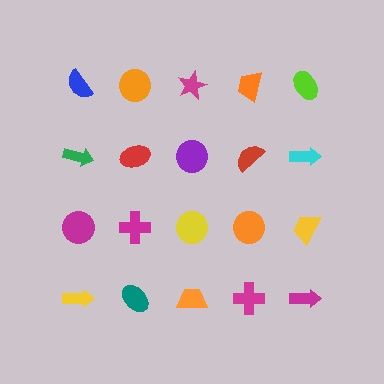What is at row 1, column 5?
A lime ellipse.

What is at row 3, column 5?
A yellow trapezoid.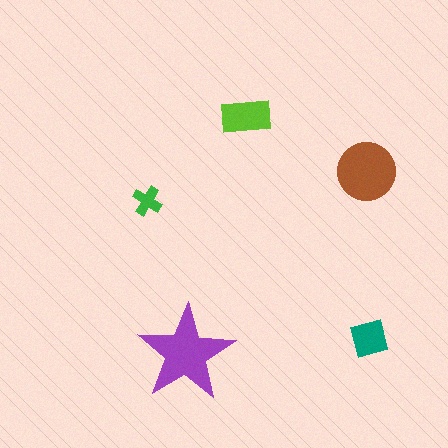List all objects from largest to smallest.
The purple star, the brown circle, the lime rectangle, the teal square, the green cross.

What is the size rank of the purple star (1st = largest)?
1st.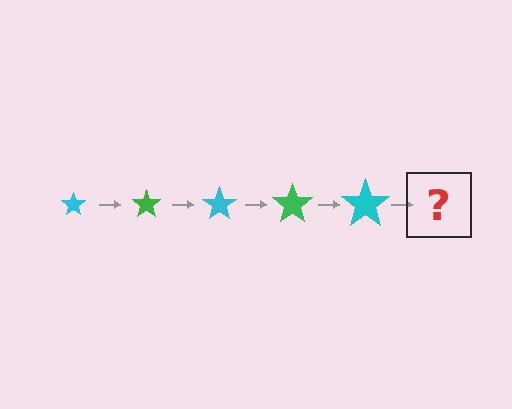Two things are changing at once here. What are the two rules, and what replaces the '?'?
The two rules are that the star grows larger each step and the color cycles through cyan and green. The '?' should be a green star, larger than the previous one.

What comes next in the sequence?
The next element should be a green star, larger than the previous one.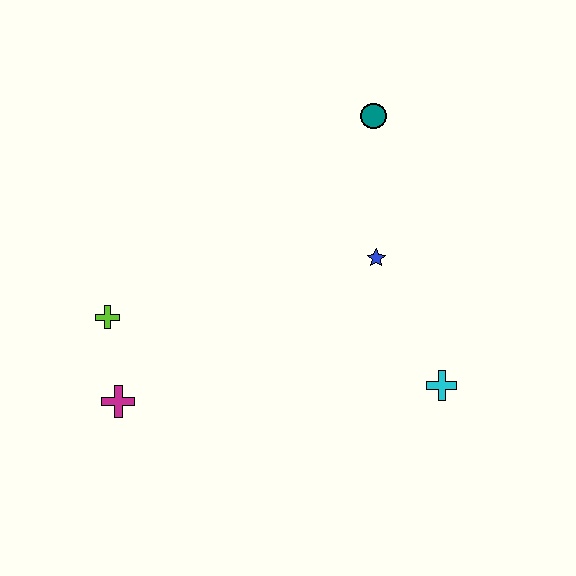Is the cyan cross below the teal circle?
Yes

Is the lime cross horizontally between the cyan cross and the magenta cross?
No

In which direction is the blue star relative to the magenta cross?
The blue star is to the right of the magenta cross.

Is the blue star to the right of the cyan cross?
No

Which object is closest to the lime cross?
The magenta cross is closest to the lime cross.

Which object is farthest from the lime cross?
The cyan cross is farthest from the lime cross.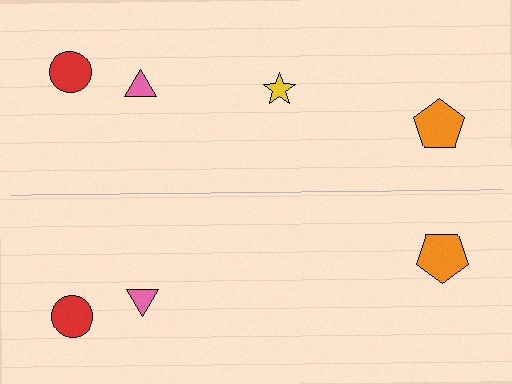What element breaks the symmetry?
A yellow star is missing from the bottom side.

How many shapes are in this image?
There are 7 shapes in this image.